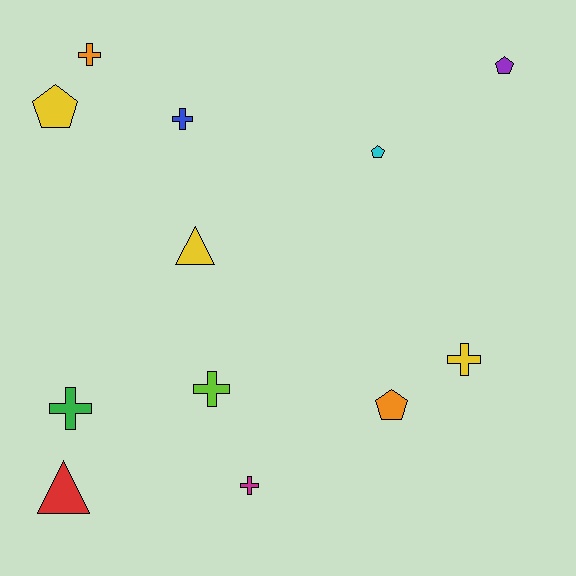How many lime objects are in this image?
There is 1 lime object.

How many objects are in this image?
There are 12 objects.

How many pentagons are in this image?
There are 4 pentagons.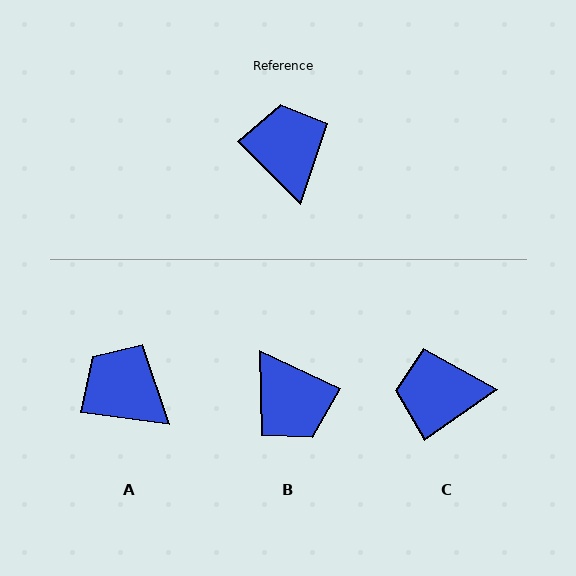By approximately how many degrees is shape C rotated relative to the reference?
Approximately 79 degrees counter-clockwise.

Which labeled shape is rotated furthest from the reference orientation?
B, about 161 degrees away.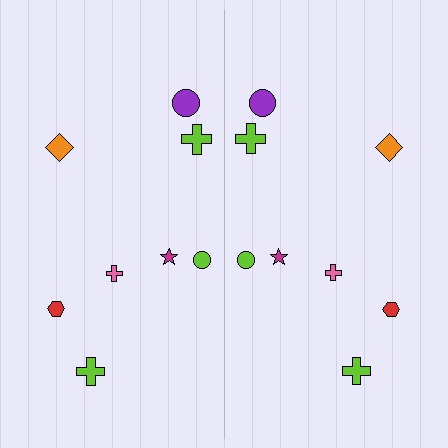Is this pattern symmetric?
Yes, this pattern has bilateral (reflection) symmetry.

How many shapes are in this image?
There are 16 shapes in this image.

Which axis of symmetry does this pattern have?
The pattern has a vertical axis of symmetry running through the center of the image.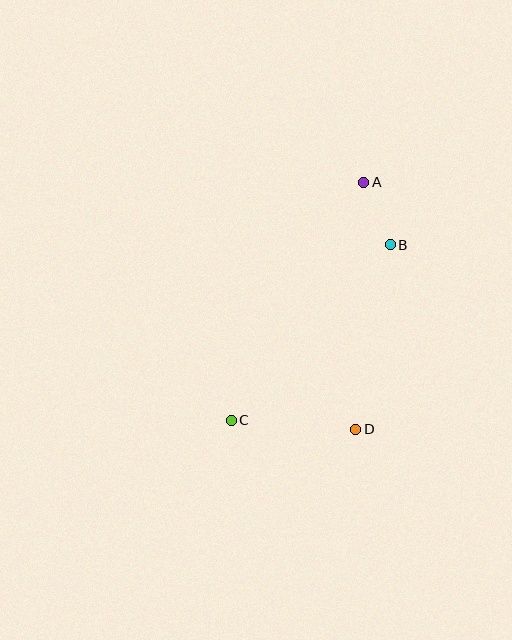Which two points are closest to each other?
Points A and B are closest to each other.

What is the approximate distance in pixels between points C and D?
The distance between C and D is approximately 125 pixels.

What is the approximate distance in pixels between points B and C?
The distance between B and C is approximately 237 pixels.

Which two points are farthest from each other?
Points A and C are farthest from each other.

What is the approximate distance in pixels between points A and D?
The distance between A and D is approximately 247 pixels.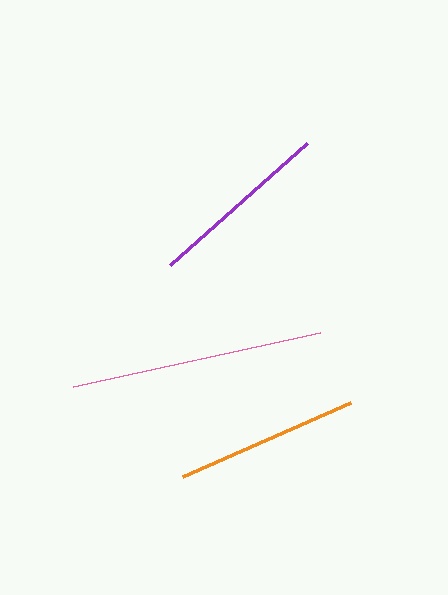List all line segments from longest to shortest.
From longest to shortest: pink, orange, purple.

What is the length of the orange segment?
The orange segment is approximately 184 pixels long.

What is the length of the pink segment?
The pink segment is approximately 253 pixels long.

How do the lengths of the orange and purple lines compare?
The orange and purple lines are approximately the same length.